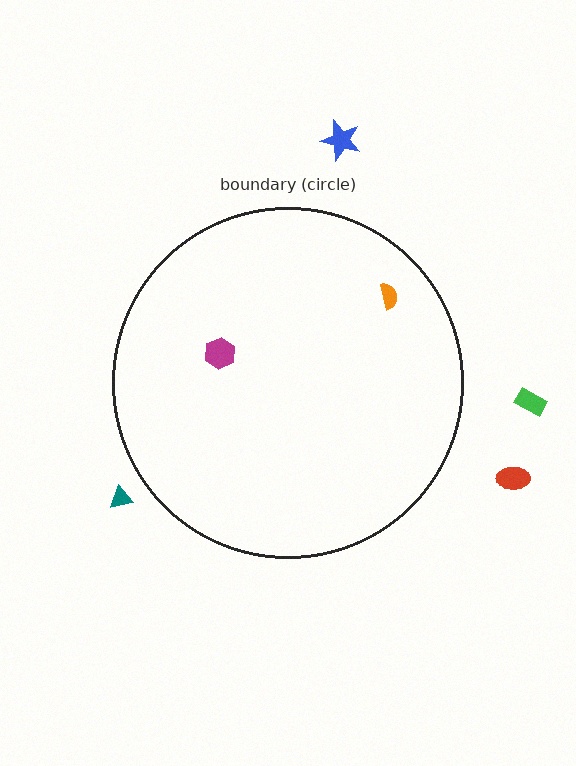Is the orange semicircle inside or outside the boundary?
Inside.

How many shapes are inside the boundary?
2 inside, 4 outside.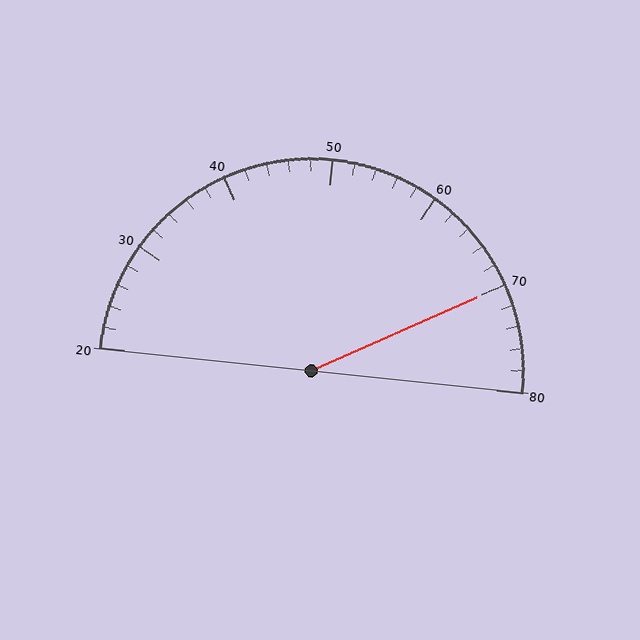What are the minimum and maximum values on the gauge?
The gauge ranges from 20 to 80.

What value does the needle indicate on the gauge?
The needle indicates approximately 70.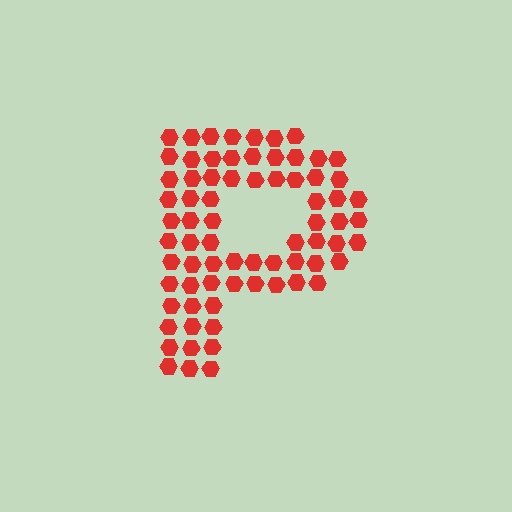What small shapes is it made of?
It is made of small hexagons.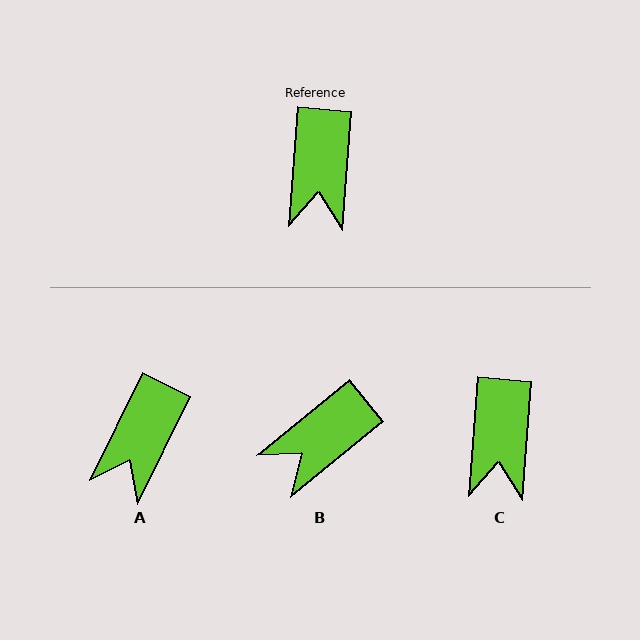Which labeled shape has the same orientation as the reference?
C.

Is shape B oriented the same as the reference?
No, it is off by about 46 degrees.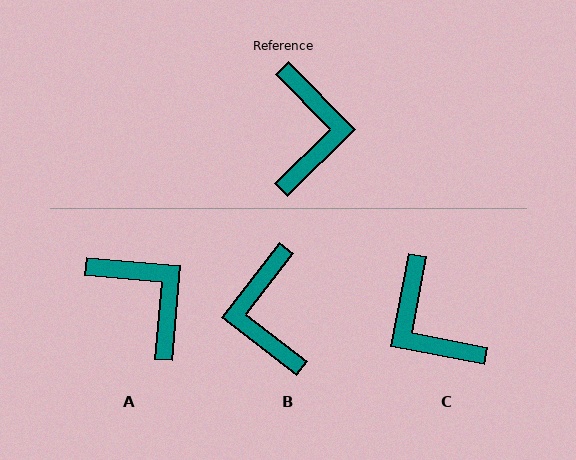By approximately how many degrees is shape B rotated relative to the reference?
Approximately 172 degrees clockwise.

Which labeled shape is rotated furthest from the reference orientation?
B, about 172 degrees away.